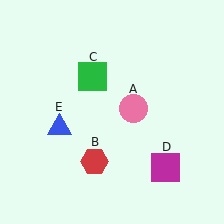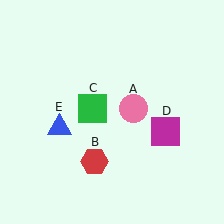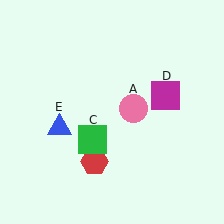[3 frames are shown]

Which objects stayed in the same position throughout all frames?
Pink circle (object A) and red hexagon (object B) and blue triangle (object E) remained stationary.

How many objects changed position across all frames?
2 objects changed position: green square (object C), magenta square (object D).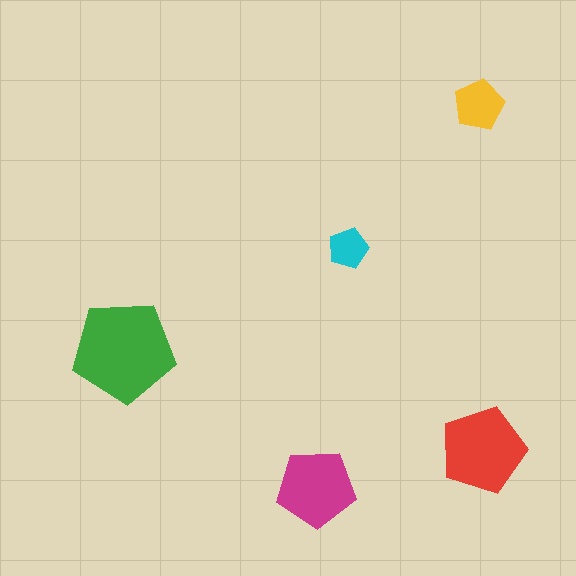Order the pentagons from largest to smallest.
the green one, the red one, the magenta one, the yellow one, the cyan one.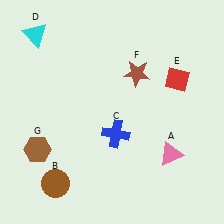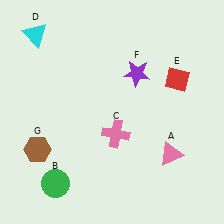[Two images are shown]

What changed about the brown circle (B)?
In Image 1, B is brown. In Image 2, it changed to green.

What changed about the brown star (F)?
In Image 1, F is brown. In Image 2, it changed to purple.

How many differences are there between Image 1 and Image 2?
There are 3 differences between the two images.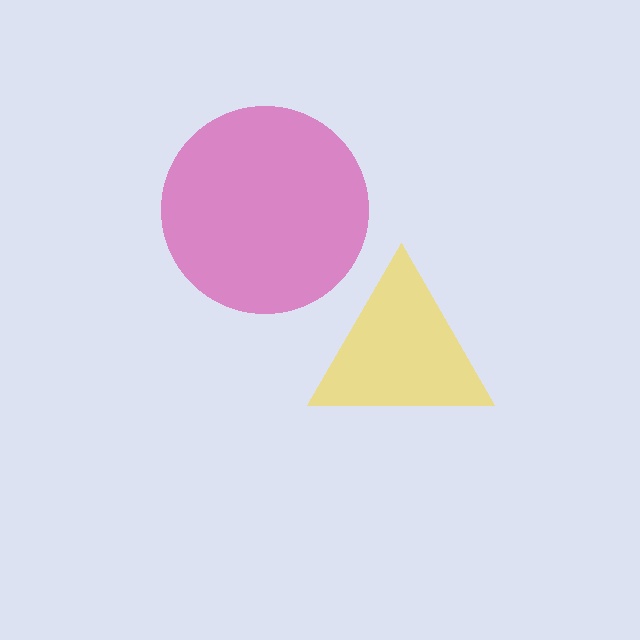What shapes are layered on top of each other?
The layered shapes are: a yellow triangle, a magenta circle.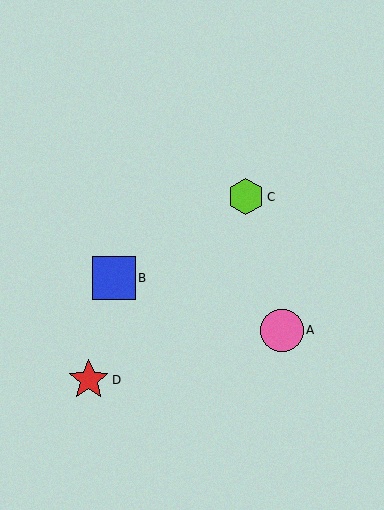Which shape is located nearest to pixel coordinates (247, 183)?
The lime hexagon (labeled C) at (246, 197) is nearest to that location.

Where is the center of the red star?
The center of the red star is at (89, 380).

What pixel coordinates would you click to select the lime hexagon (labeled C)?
Click at (246, 197) to select the lime hexagon C.